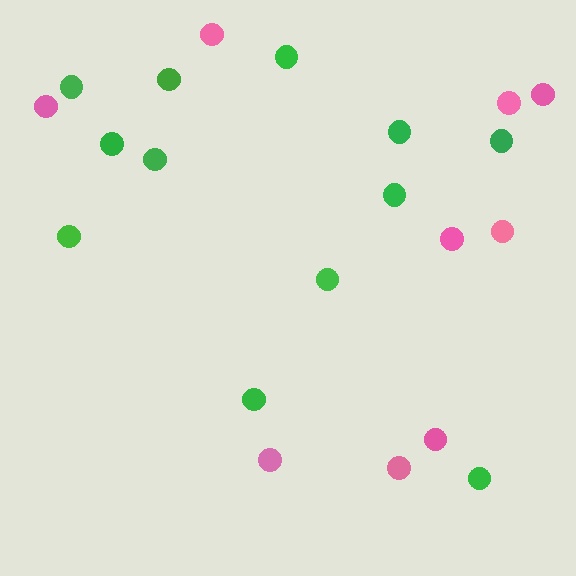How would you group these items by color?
There are 2 groups: one group of pink circles (9) and one group of green circles (12).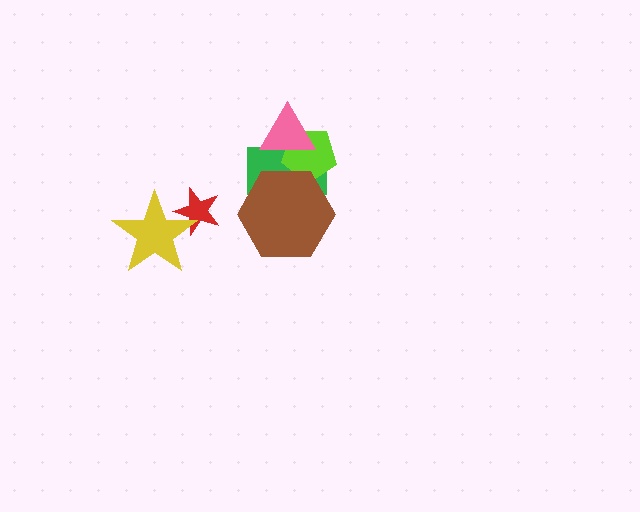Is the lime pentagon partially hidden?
Yes, it is partially covered by another shape.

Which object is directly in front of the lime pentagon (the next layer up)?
The brown hexagon is directly in front of the lime pentagon.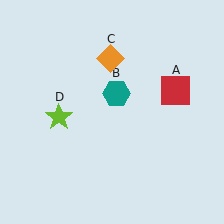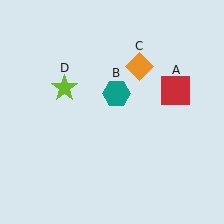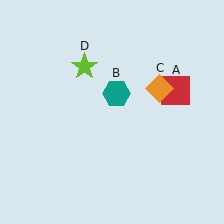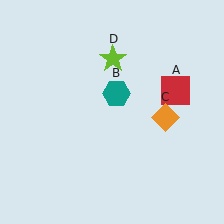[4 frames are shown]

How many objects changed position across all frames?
2 objects changed position: orange diamond (object C), lime star (object D).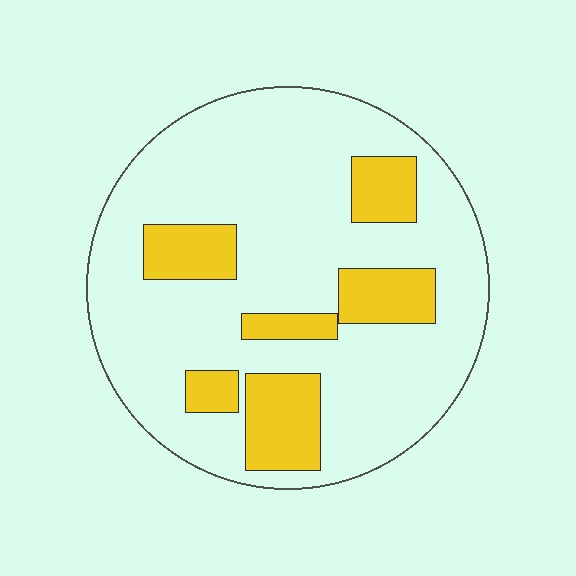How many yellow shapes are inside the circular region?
6.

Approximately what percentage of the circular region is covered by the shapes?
Approximately 20%.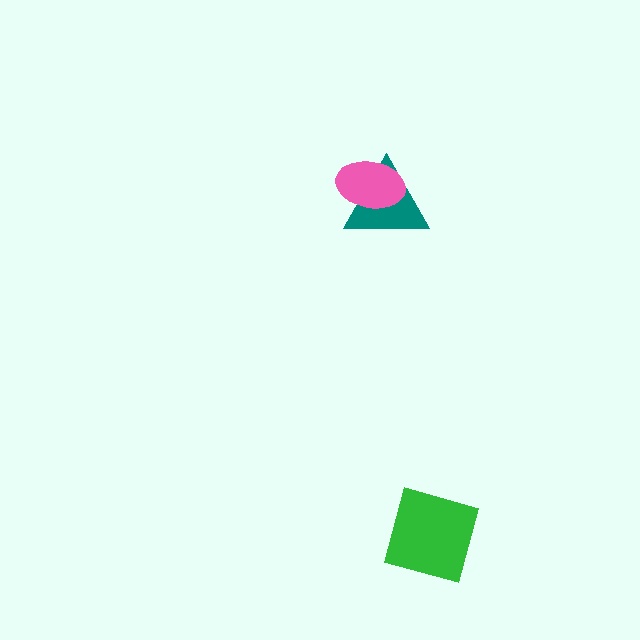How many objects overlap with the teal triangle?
1 object overlaps with the teal triangle.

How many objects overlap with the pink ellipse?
1 object overlaps with the pink ellipse.